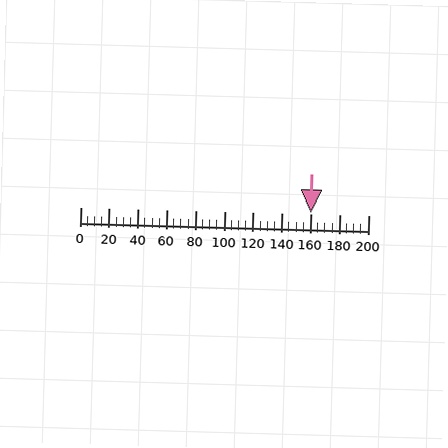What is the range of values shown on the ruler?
The ruler shows values from 0 to 200.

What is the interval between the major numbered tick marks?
The major tick marks are spaced 20 units apart.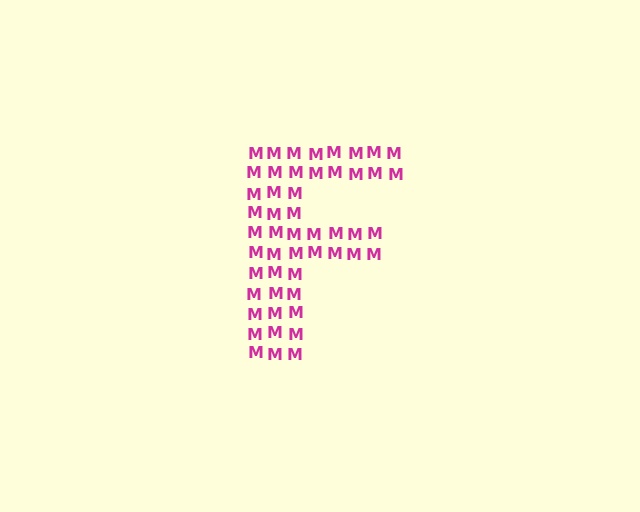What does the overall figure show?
The overall figure shows the letter F.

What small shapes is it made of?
It is made of small letter M's.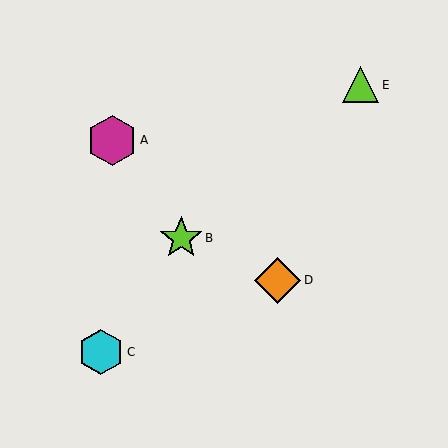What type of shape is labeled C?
Shape C is a cyan hexagon.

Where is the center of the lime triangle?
The center of the lime triangle is at (361, 85).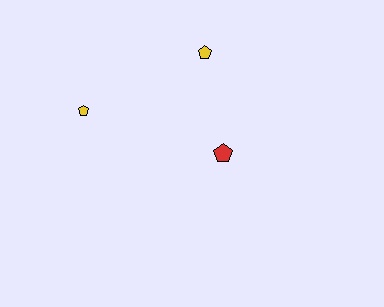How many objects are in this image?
There are 3 objects.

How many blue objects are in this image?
There are no blue objects.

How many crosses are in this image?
There are no crosses.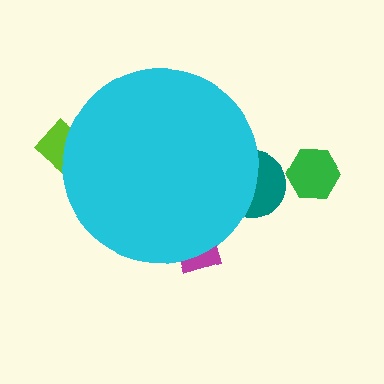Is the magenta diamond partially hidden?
Yes, the magenta diamond is partially hidden behind the cyan circle.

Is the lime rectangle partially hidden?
Yes, the lime rectangle is partially hidden behind the cyan circle.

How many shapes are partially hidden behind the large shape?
3 shapes are partially hidden.